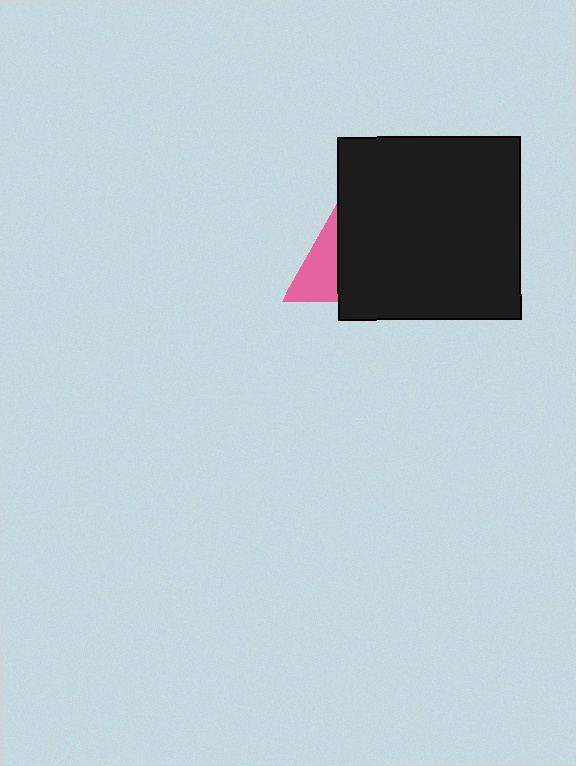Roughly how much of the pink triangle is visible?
A small part of it is visible (roughly 40%).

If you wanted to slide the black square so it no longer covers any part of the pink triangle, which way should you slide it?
Slide it right — that is the most direct way to separate the two shapes.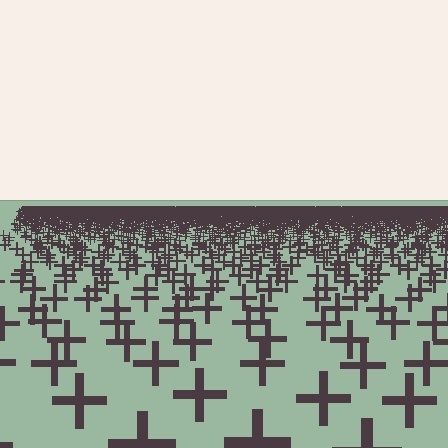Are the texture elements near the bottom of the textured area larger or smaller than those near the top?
Larger. Near the bottom, elements are closer to the viewer and appear at a bigger on-screen size.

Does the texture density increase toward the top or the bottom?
Density increases toward the top.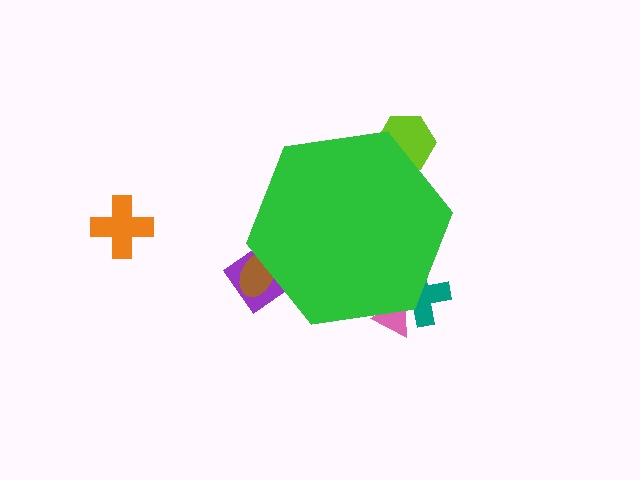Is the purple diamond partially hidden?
Yes, the purple diamond is partially hidden behind the green hexagon.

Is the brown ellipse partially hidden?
Yes, the brown ellipse is partially hidden behind the green hexagon.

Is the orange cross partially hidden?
No, the orange cross is fully visible.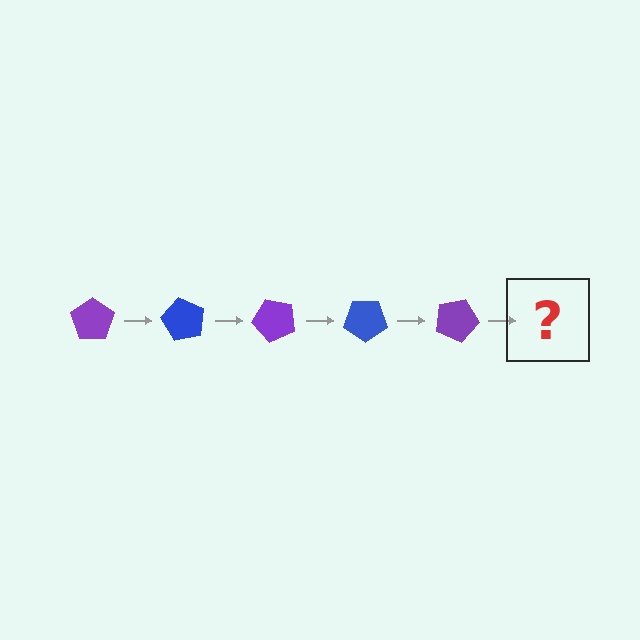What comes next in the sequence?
The next element should be a blue pentagon, rotated 300 degrees from the start.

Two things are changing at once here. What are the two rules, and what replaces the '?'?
The two rules are that it rotates 60 degrees each step and the color cycles through purple and blue. The '?' should be a blue pentagon, rotated 300 degrees from the start.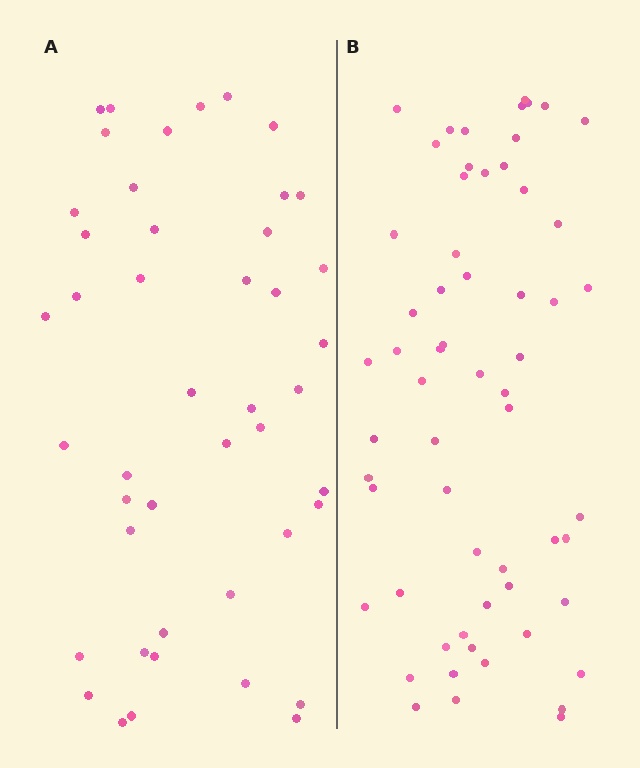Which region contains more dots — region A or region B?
Region B (the right region) has more dots.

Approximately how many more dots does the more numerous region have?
Region B has approximately 15 more dots than region A.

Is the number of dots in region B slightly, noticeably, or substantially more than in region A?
Region B has noticeably more, but not dramatically so. The ratio is roughly 1.3 to 1.